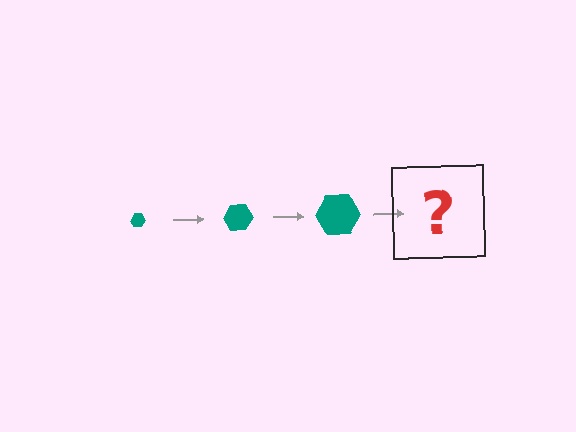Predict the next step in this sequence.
The next step is a teal hexagon, larger than the previous one.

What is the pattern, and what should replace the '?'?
The pattern is that the hexagon gets progressively larger each step. The '?' should be a teal hexagon, larger than the previous one.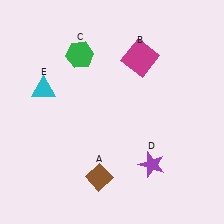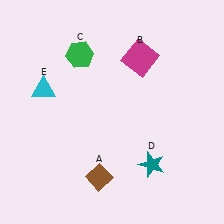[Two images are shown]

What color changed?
The star (D) changed from purple in Image 1 to teal in Image 2.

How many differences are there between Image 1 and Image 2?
There is 1 difference between the two images.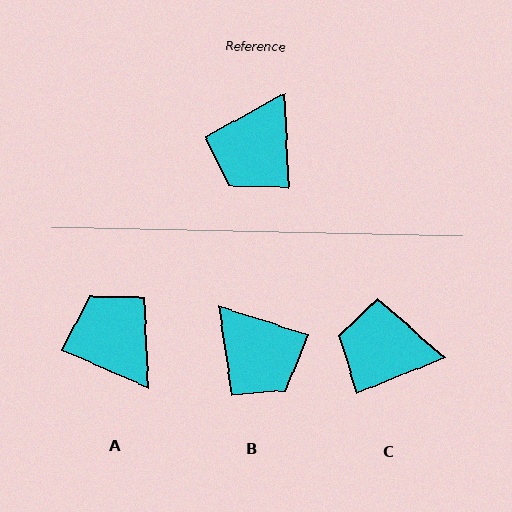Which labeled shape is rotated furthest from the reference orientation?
A, about 116 degrees away.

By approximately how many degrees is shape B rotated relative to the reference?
Approximately 70 degrees counter-clockwise.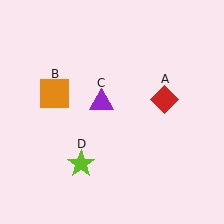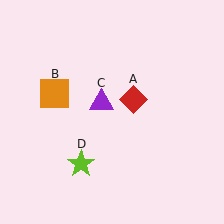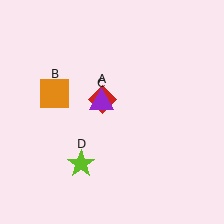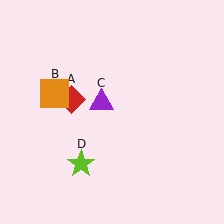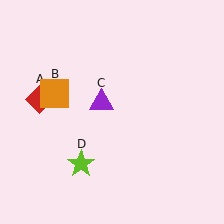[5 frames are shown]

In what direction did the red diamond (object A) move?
The red diamond (object A) moved left.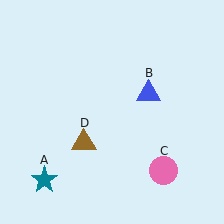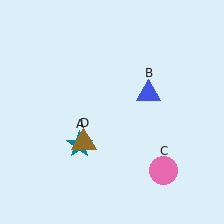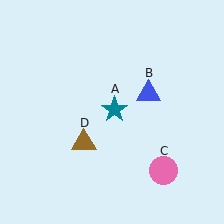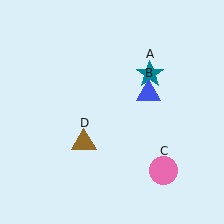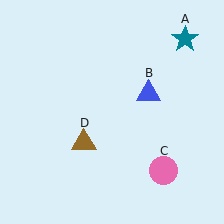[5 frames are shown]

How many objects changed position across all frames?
1 object changed position: teal star (object A).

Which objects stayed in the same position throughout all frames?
Blue triangle (object B) and pink circle (object C) and brown triangle (object D) remained stationary.